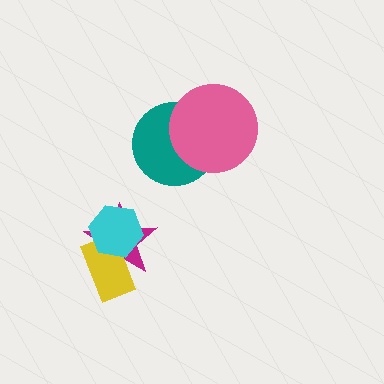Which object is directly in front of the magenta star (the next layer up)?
The yellow rectangle is directly in front of the magenta star.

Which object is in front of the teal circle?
The pink circle is in front of the teal circle.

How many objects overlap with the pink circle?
1 object overlaps with the pink circle.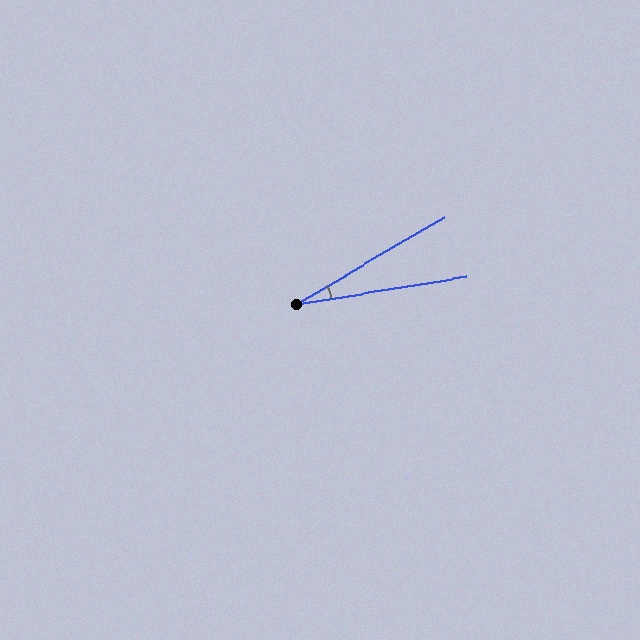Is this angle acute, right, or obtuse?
It is acute.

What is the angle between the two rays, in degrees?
Approximately 21 degrees.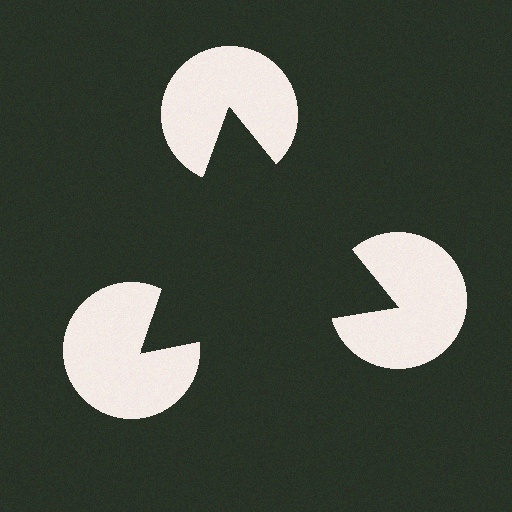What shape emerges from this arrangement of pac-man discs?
An illusory triangle — its edges are inferred from the aligned wedge cuts in the pac-man discs, not physically drawn.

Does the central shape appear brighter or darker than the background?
It typically appears slightly darker than the background, even though no actual brightness change is drawn.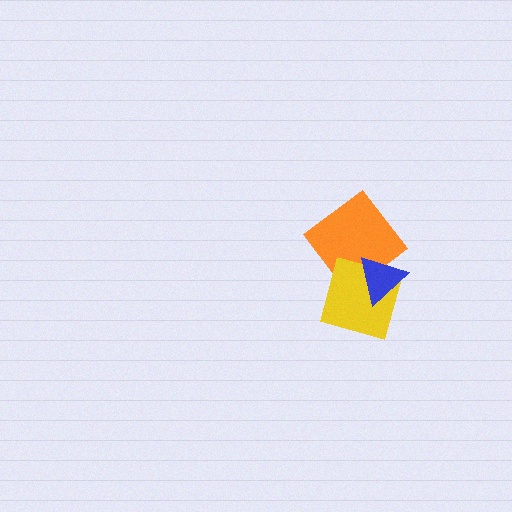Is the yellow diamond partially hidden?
Yes, it is partially covered by another shape.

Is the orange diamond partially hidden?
Yes, it is partially covered by another shape.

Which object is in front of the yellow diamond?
The blue triangle is in front of the yellow diamond.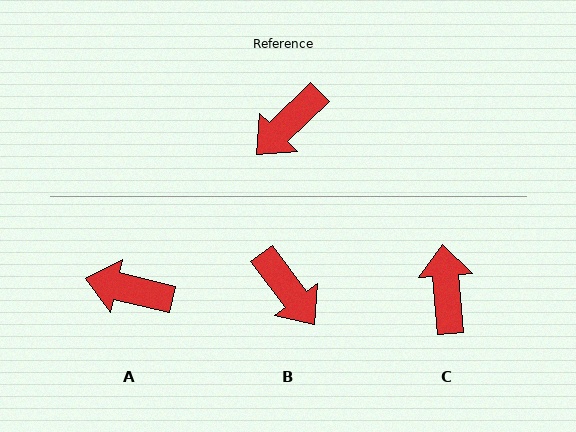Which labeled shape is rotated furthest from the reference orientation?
C, about 130 degrees away.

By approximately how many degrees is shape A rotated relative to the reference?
Approximately 57 degrees clockwise.